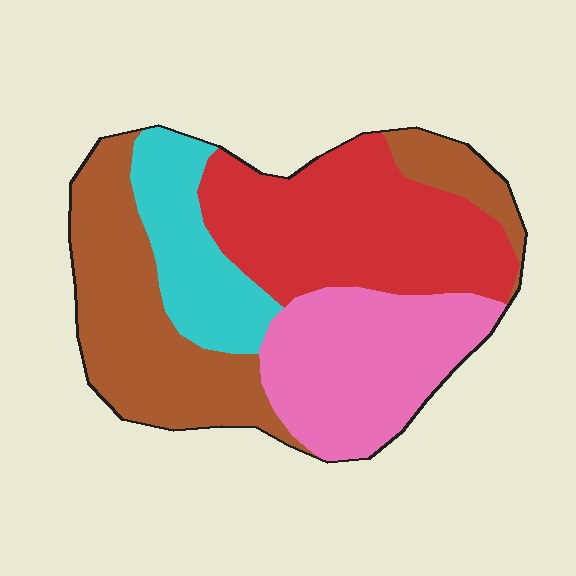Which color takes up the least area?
Cyan, at roughly 15%.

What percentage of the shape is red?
Red takes up about one third (1/3) of the shape.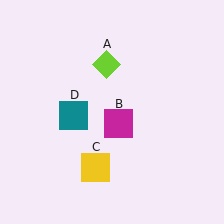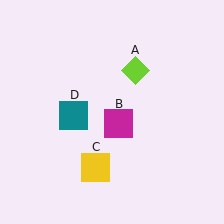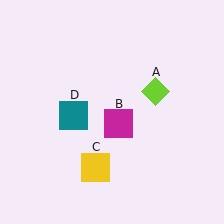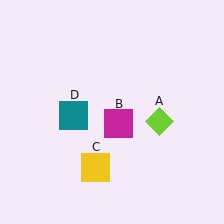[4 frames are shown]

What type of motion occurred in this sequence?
The lime diamond (object A) rotated clockwise around the center of the scene.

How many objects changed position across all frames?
1 object changed position: lime diamond (object A).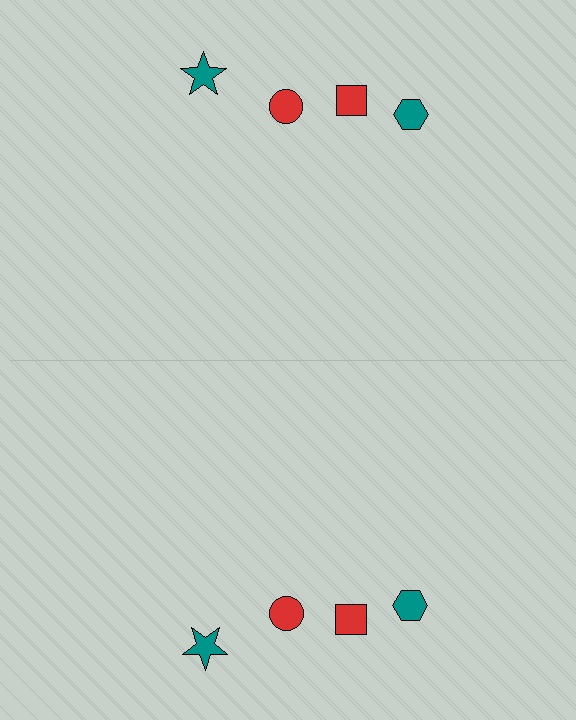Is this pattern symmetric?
Yes, this pattern has bilateral (reflection) symmetry.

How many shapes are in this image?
There are 8 shapes in this image.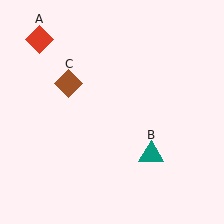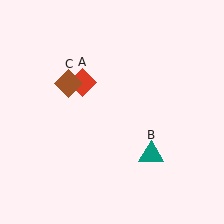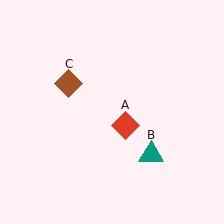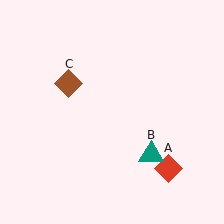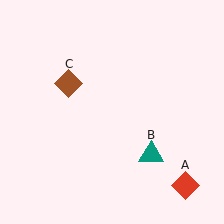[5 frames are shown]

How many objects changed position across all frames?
1 object changed position: red diamond (object A).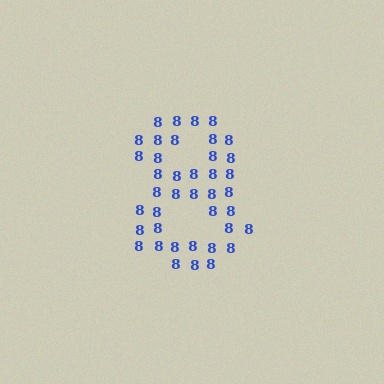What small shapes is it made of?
It is made of small digit 8's.